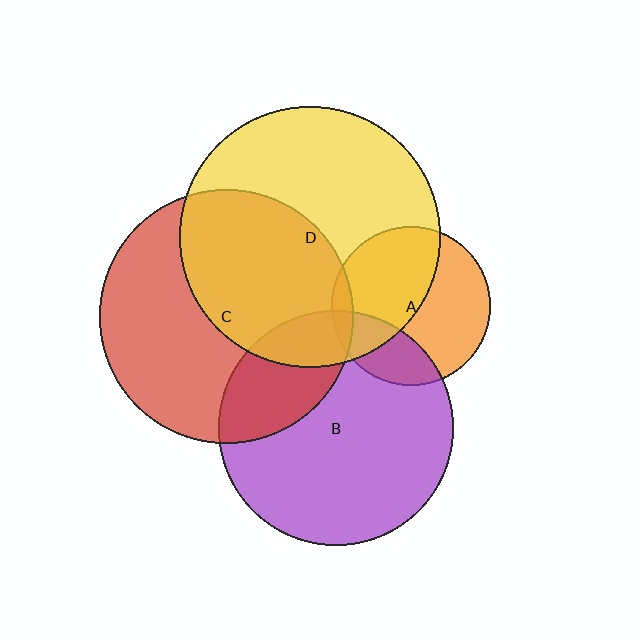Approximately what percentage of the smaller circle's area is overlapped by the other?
Approximately 45%.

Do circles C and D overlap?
Yes.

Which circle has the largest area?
Circle D (yellow).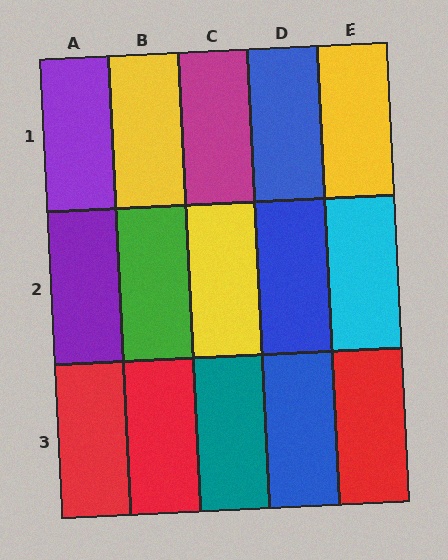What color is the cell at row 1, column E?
Yellow.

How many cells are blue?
3 cells are blue.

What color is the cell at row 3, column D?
Blue.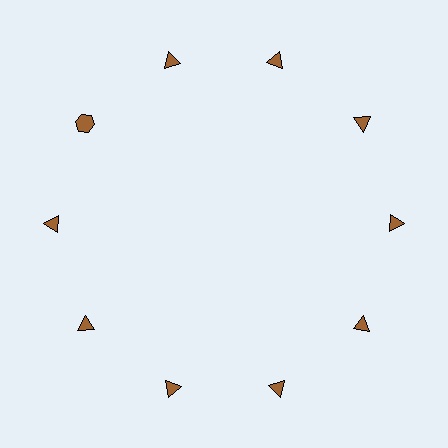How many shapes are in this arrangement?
There are 10 shapes arranged in a ring pattern.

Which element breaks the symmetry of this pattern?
The brown hexagon at roughly the 10 o'clock position breaks the symmetry. All other shapes are brown triangles.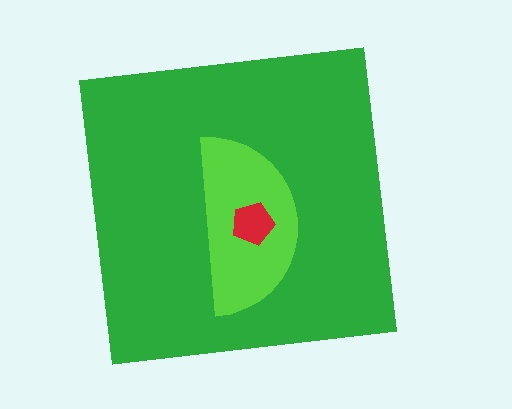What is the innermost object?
The red pentagon.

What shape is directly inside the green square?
The lime semicircle.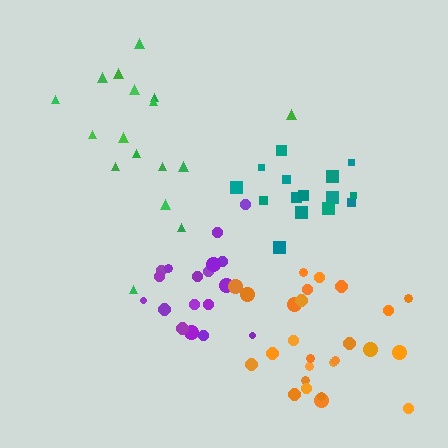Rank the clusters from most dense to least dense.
teal, purple, orange, green.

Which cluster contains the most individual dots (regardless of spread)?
Orange (26).